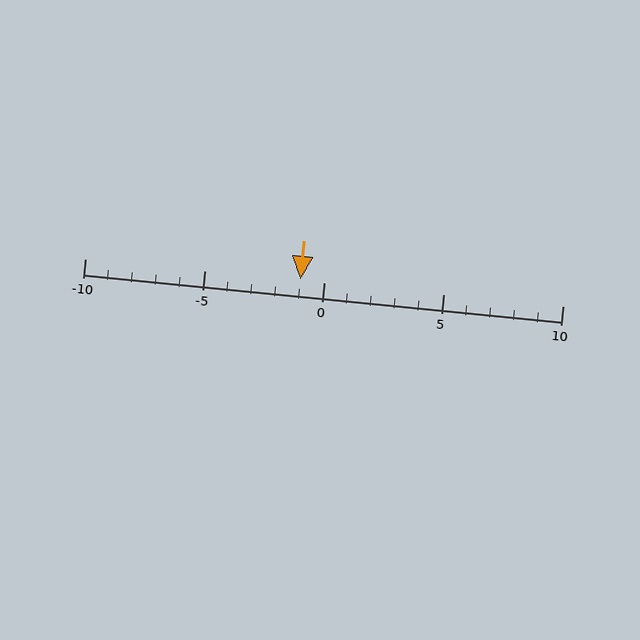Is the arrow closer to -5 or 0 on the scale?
The arrow is closer to 0.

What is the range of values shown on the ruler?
The ruler shows values from -10 to 10.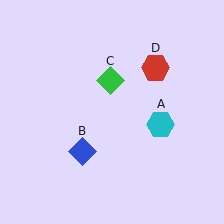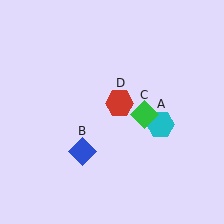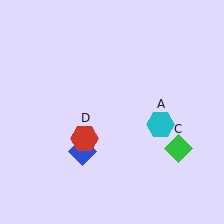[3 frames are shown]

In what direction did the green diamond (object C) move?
The green diamond (object C) moved down and to the right.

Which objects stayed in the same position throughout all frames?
Cyan hexagon (object A) and blue diamond (object B) remained stationary.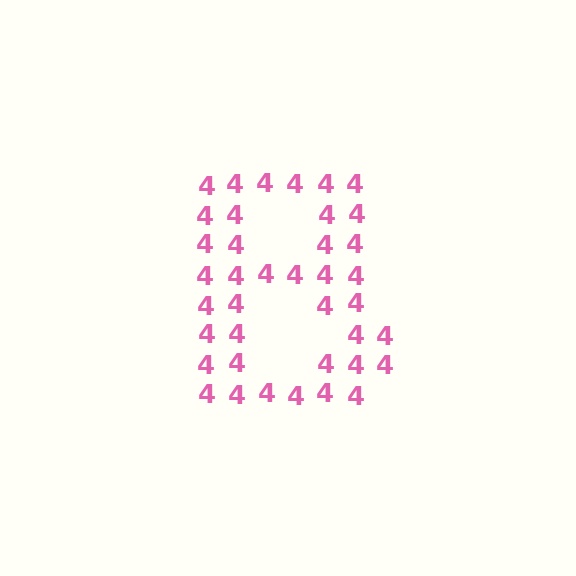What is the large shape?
The large shape is the letter B.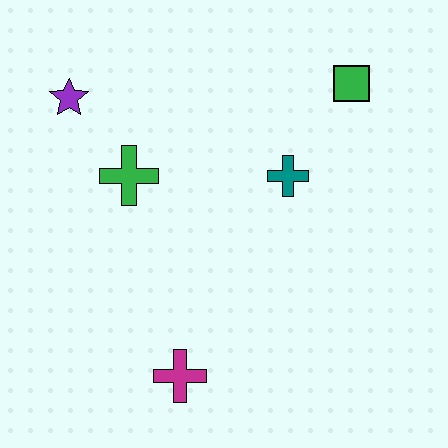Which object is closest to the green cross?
The purple star is closest to the green cross.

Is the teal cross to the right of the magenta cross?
Yes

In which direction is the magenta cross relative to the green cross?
The magenta cross is below the green cross.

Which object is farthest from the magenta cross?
The green square is farthest from the magenta cross.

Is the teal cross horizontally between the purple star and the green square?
Yes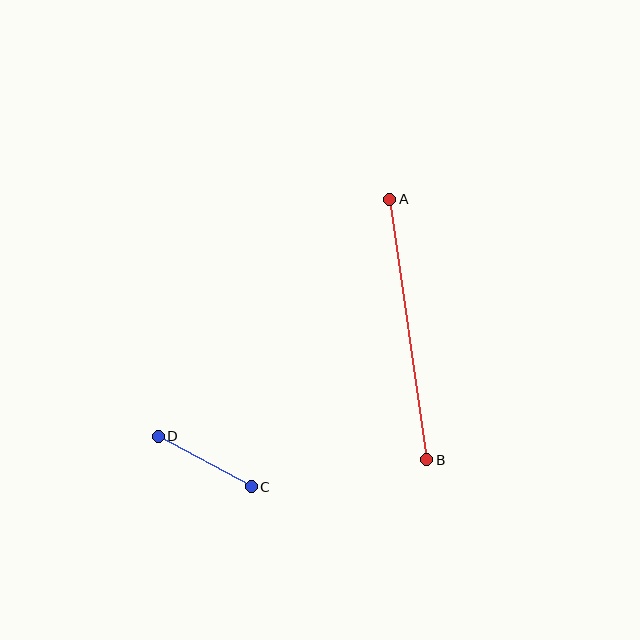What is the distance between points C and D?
The distance is approximately 106 pixels.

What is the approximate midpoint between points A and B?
The midpoint is at approximately (408, 329) pixels.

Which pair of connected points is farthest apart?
Points A and B are farthest apart.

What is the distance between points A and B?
The distance is approximately 263 pixels.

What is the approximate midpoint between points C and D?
The midpoint is at approximately (205, 461) pixels.